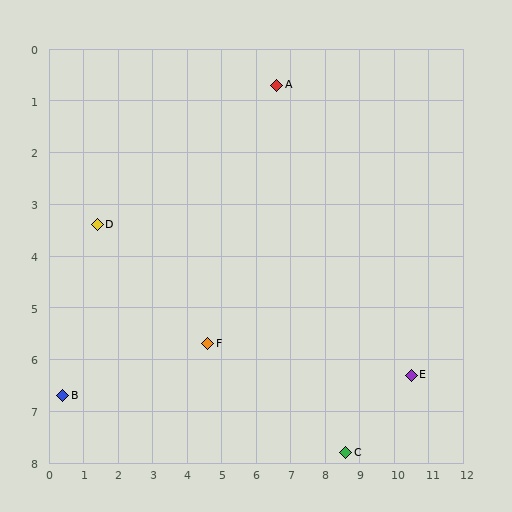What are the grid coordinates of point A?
Point A is at approximately (6.6, 0.7).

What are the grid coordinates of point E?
Point E is at approximately (10.5, 6.3).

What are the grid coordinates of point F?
Point F is at approximately (4.6, 5.7).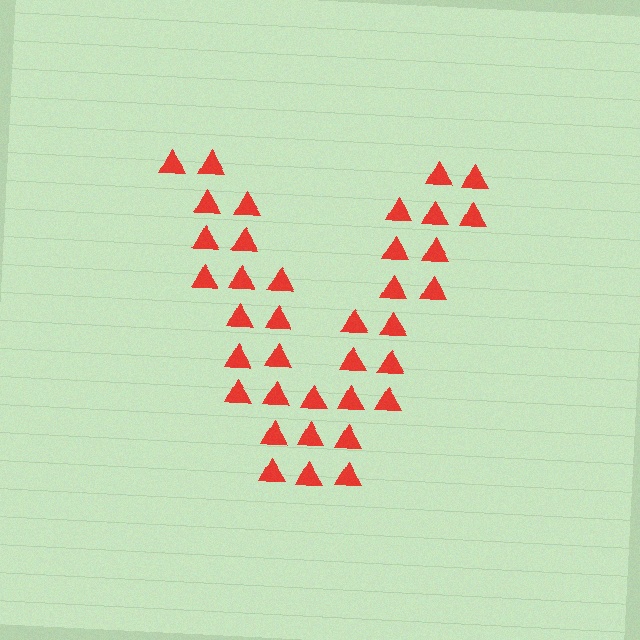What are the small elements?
The small elements are triangles.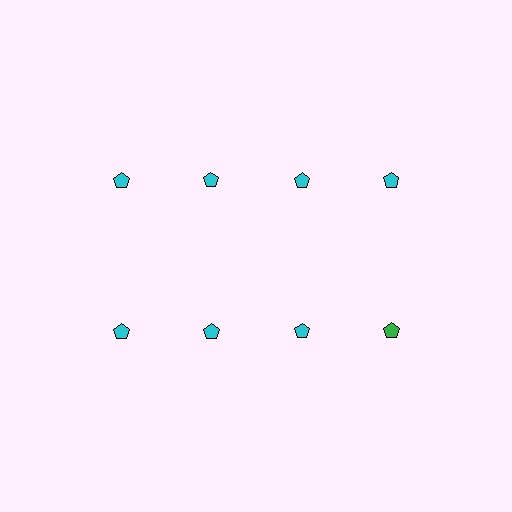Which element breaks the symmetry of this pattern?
The green pentagon in the second row, second from right column breaks the symmetry. All other shapes are cyan pentagons.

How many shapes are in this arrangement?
There are 8 shapes arranged in a grid pattern.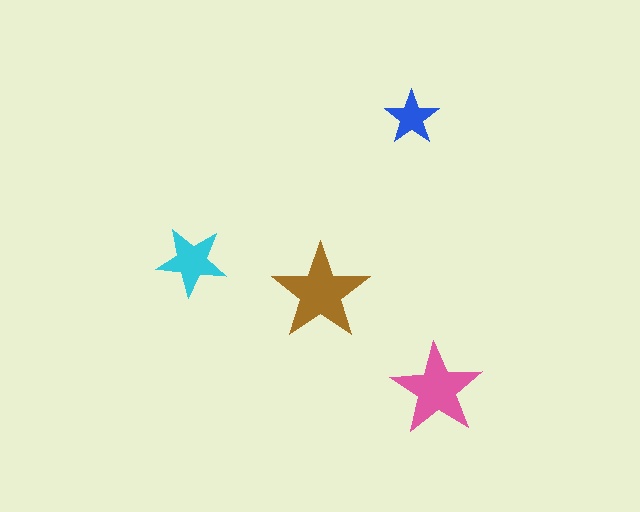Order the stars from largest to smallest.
the brown one, the pink one, the cyan one, the blue one.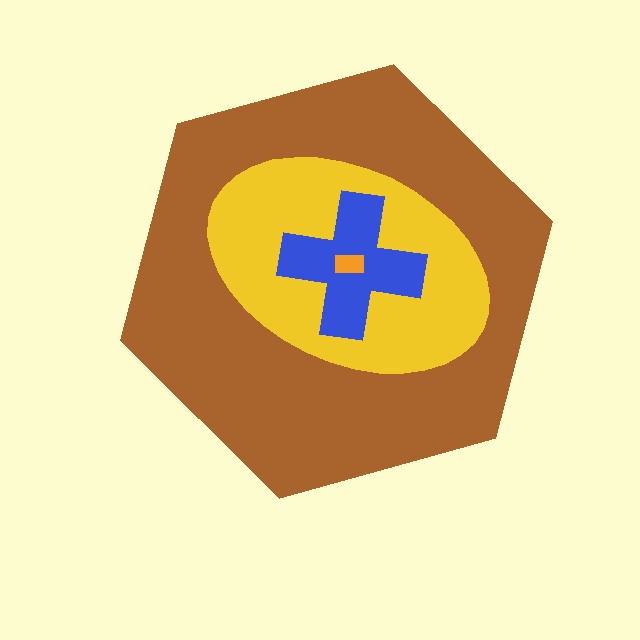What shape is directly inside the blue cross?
The orange rectangle.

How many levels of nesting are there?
4.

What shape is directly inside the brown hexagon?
The yellow ellipse.